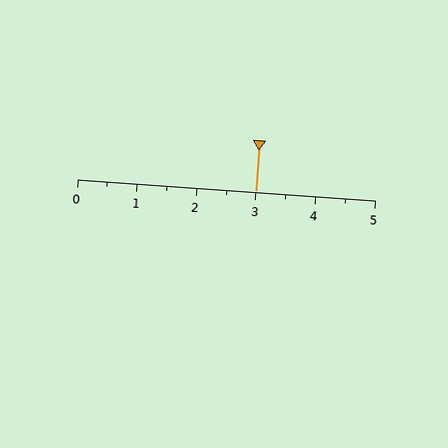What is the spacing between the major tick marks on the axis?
The major ticks are spaced 1 apart.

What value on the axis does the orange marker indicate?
The marker indicates approximately 3.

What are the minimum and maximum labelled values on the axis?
The axis runs from 0 to 5.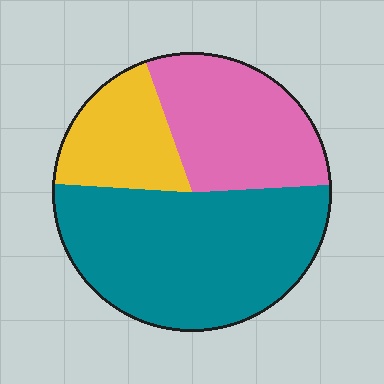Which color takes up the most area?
Teal, at roughly 50%.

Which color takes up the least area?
Yellow, at roughly 20%.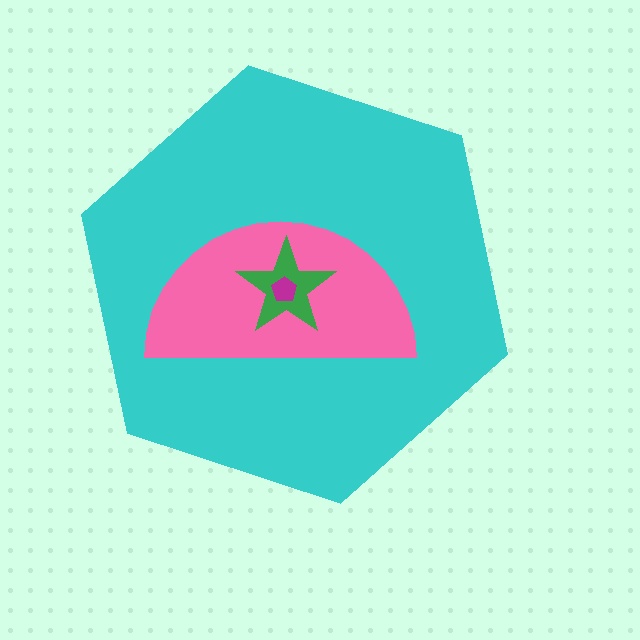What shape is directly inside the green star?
The magenta pentagon.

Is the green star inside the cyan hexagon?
Yes.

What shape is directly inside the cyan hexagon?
The pink semicircle.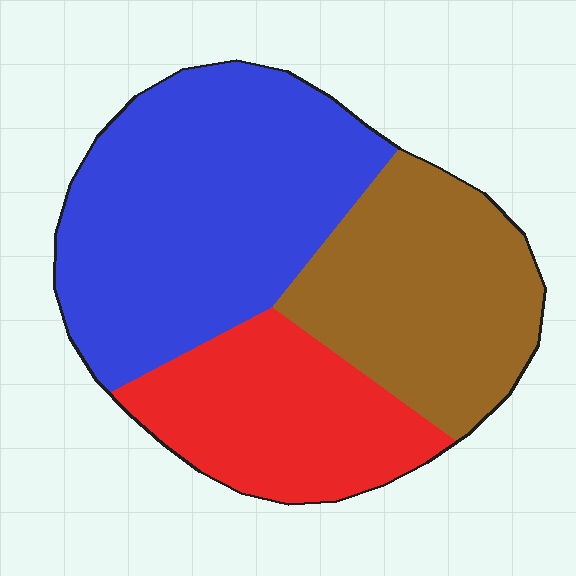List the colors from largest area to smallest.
From largest to smallest: blue, brown, red.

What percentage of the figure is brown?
Brown covers 30% of the figure.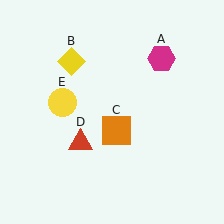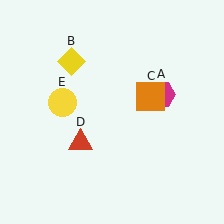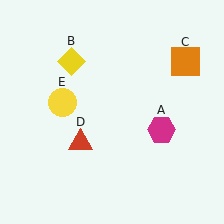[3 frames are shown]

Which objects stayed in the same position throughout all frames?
Yellow diamond (object B) and red triangle (object D) and yellow circle (object E) remained stationary.